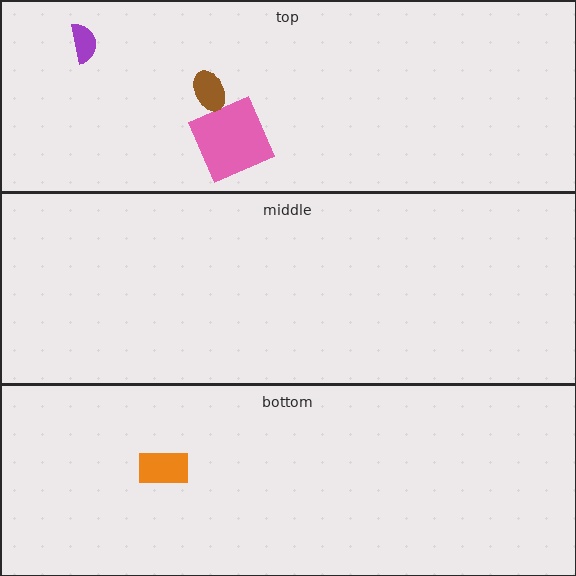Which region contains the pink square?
The top region.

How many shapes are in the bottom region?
1.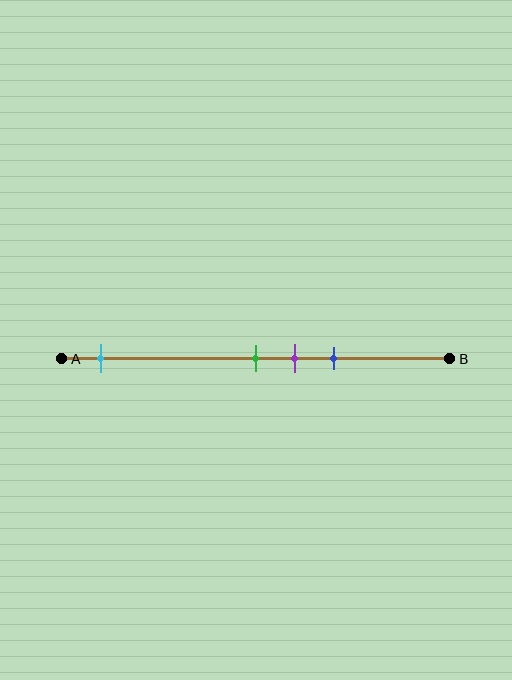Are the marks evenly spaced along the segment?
No, the marks are not evenly spaced.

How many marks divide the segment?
There are 4 marks dividing the segment.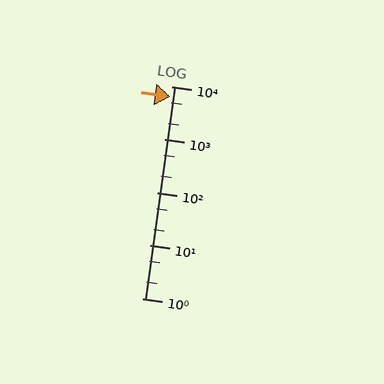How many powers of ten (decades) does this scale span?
The scale spans 4 decades, from 1 to 10000.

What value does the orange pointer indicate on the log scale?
The pointer indicates approximately 6400.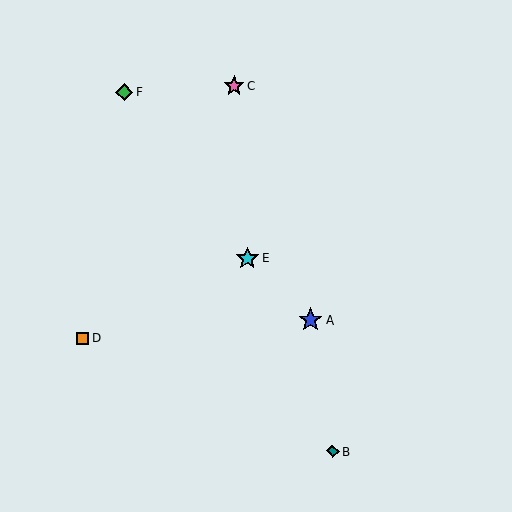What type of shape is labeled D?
Shape D is an orange square.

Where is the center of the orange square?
The center of the orange square is at (83, 338).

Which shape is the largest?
The blue star (labeled A) is the largest.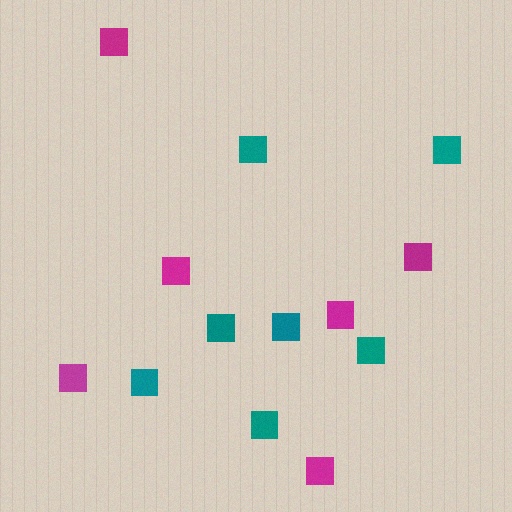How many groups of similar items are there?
There are 2 groups: one group of teal squares (7) and one group of magenta squares (6).